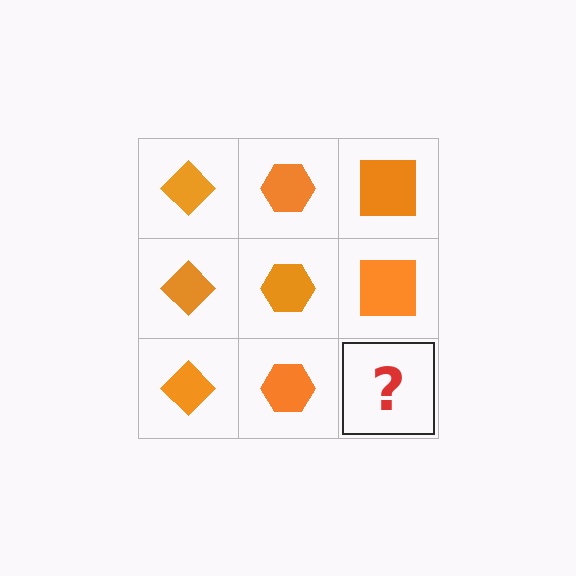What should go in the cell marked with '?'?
The missing cell should contain an orange square.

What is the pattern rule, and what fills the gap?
The rule is that each column has a consistent shape. The gap should be filled with an orange square.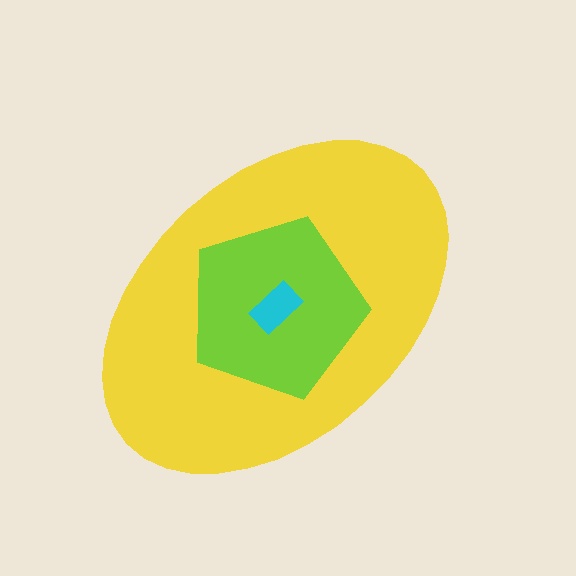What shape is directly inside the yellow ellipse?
The lime pentagon.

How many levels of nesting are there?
3.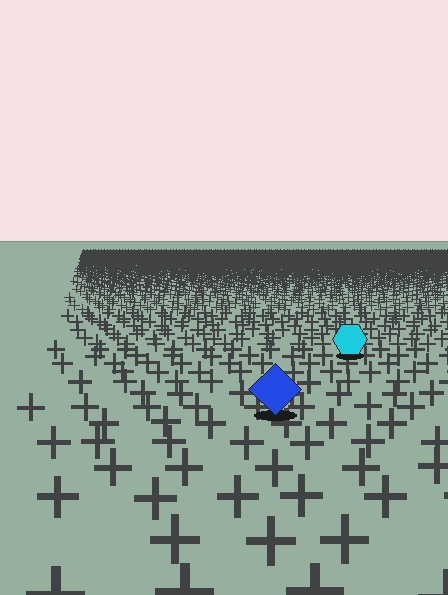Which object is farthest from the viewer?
The cyan hexagon is farthest from the viewer. It appears smaller and the ground texture around it is denser.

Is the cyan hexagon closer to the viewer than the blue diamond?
No. The blue diamond is closer — you can tell from the texture gradient: the ground texture is coarser near it.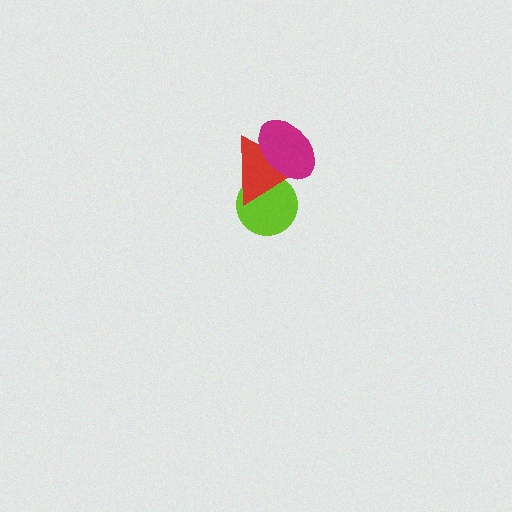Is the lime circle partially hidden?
Yes, it is partially covered by another shape.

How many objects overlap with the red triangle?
2 objects overlap with the red triangle.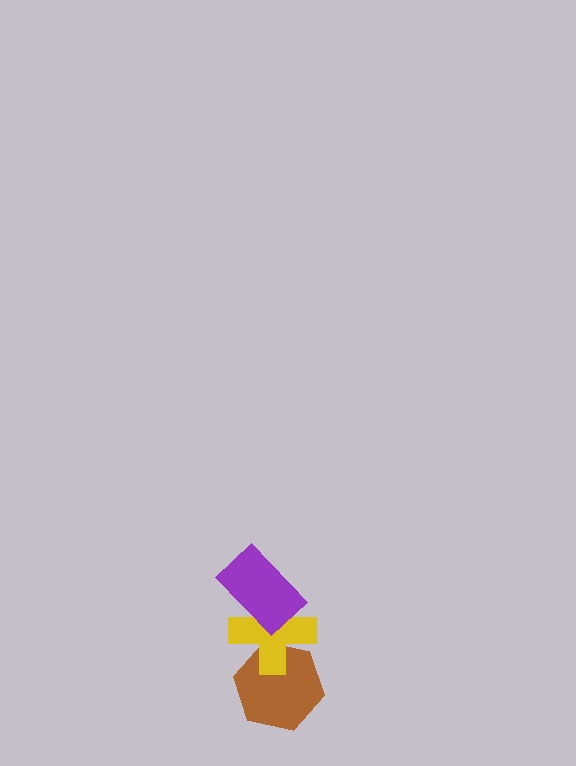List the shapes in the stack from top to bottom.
From top to bottom: the purple rectangle, the yellow cross, the brown hexagon.